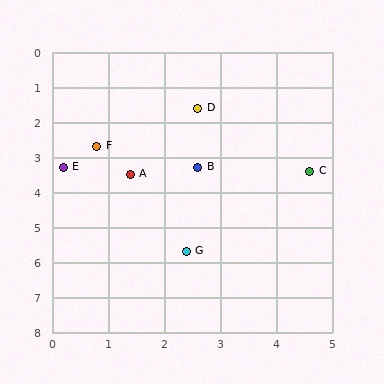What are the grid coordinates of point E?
Point E is at approximately (0.2, 3.3).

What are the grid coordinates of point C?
Point C is at approximately (4.6, 3.4).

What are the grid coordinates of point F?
Point F is at approximately (0.8, 2.7).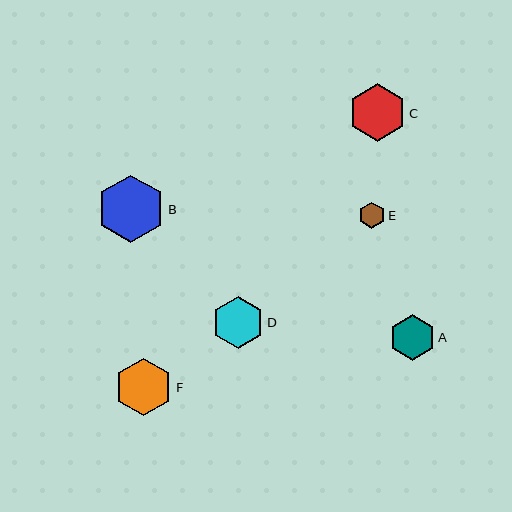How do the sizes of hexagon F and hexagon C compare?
Hexagon F and hexagon C are approximately the same size.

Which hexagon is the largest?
Hexagon B is the largest with a size of approximately 67 pixels.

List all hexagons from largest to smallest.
From largest to smallest: B, F, C, D, A, E.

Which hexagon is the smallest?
Hexagon E is the smallest with a size of approximately 27 pixels.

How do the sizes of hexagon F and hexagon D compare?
Hexagon F and hexagon D are approximately the same size.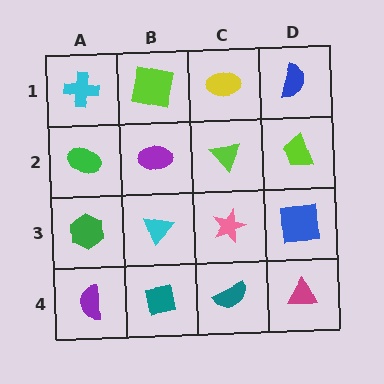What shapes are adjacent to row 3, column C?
A lime triangle (row 2, column C), a teal semicircle (row 4, column C), a cyan triangle (row 3, column B), a blue square (row 3, column D).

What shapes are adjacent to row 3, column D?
A lime trapezoid (row 2, column D), a magenta triangle (row 4, column D), a pink star (row 3, column C).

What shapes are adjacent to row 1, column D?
A lime trapezoid (row 2, column D), a yellow ellipse (row 1, column C).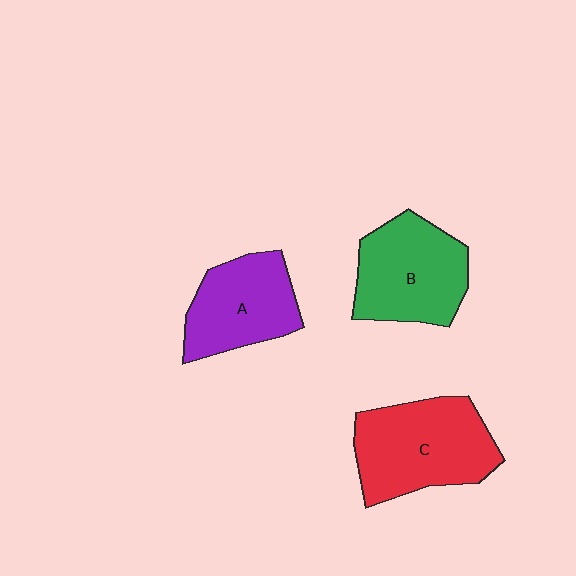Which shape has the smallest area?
Shape A (purple).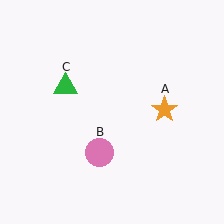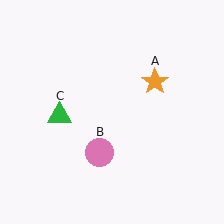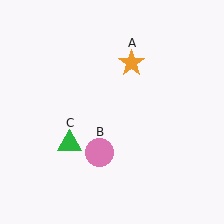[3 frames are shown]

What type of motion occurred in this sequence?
The orange star (object A), green triangle (object C) rotated counterclockwise around the center of the scene.